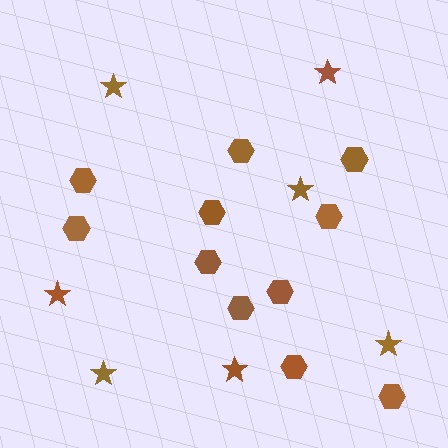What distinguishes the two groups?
There are 2 groups: one group of hexagons (11) and one group of stars (7).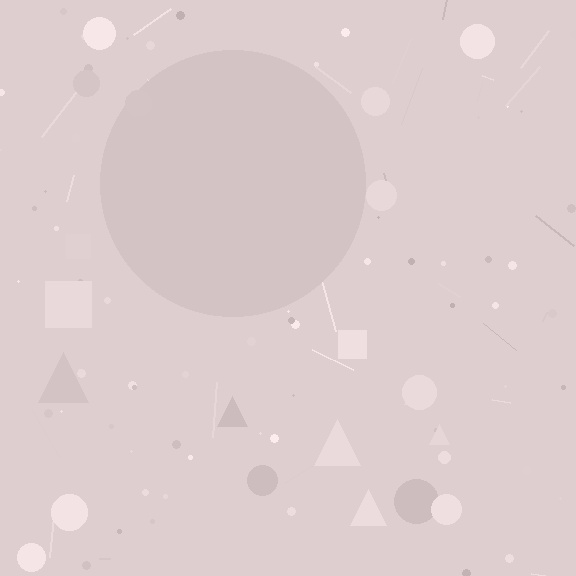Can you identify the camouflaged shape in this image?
The camouflaged shape is a circle.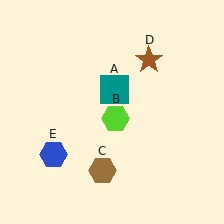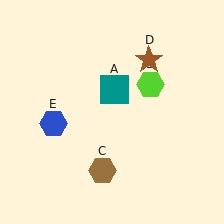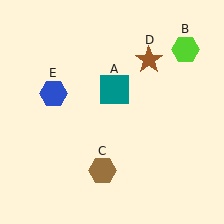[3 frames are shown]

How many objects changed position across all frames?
2 objects changed position: lime hexagon (object B), blue hexagon (object E).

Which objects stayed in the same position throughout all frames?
Teal square (object A) and brown hexagon (object C) and brown star (object D) remained stationary.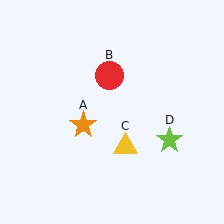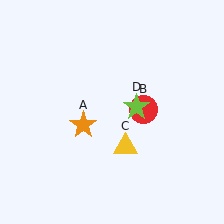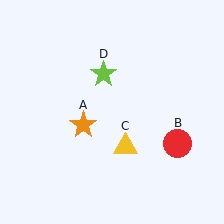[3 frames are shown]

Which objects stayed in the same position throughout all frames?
Orange star (object A) and yellow triangle (object C) remained stationary.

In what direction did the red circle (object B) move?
The red circle (object B) moved down and to the right.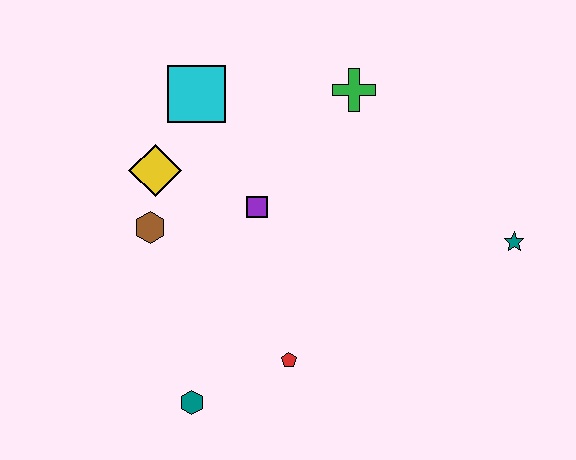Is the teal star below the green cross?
Yes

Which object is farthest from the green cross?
The teal hexagon is farthest from the green cross.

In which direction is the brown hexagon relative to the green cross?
The brown hexagon is to the left of the green cross.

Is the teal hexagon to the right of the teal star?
No